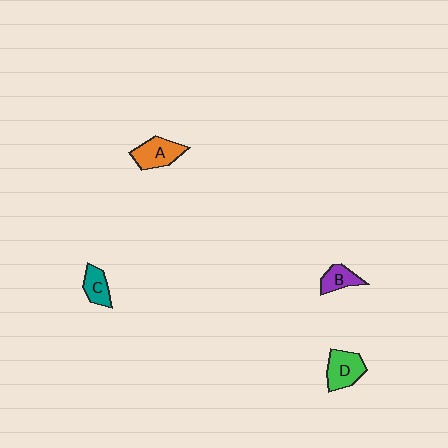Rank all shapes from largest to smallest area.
From largest to smallest: D (green), A (orange), C (teal), B (purple).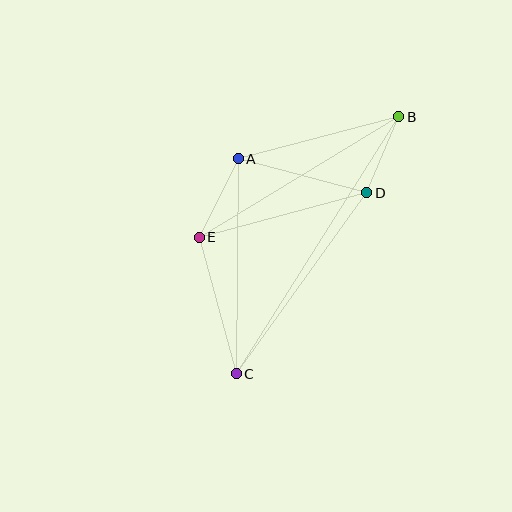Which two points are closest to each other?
Points B and D are closest to each other.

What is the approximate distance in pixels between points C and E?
The distance between C and E is approximately 141 pixels.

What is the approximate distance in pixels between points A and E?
The distance between A and E is approximately 88 pixels.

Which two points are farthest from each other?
Points B and C are farthest from each other.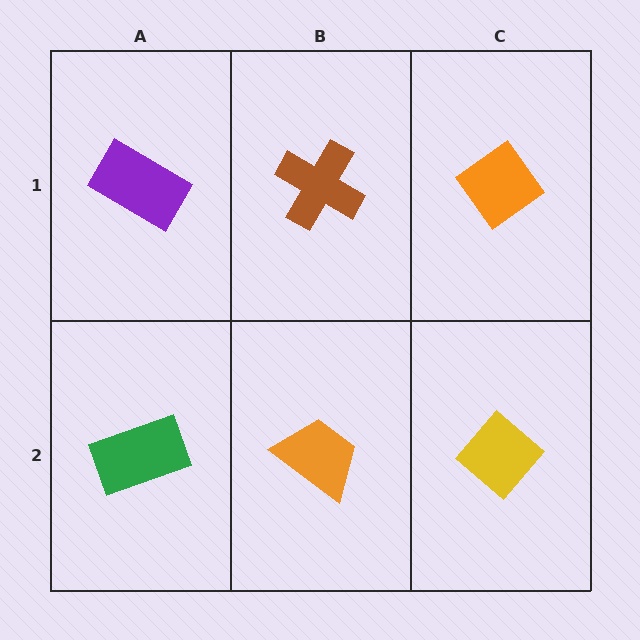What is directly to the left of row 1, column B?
A purple rectangle.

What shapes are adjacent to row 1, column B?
An orange trapezoid (row 2, column B), a purple rectangle (row 1, column A), an orange diamond (row 1, column C).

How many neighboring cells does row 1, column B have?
3.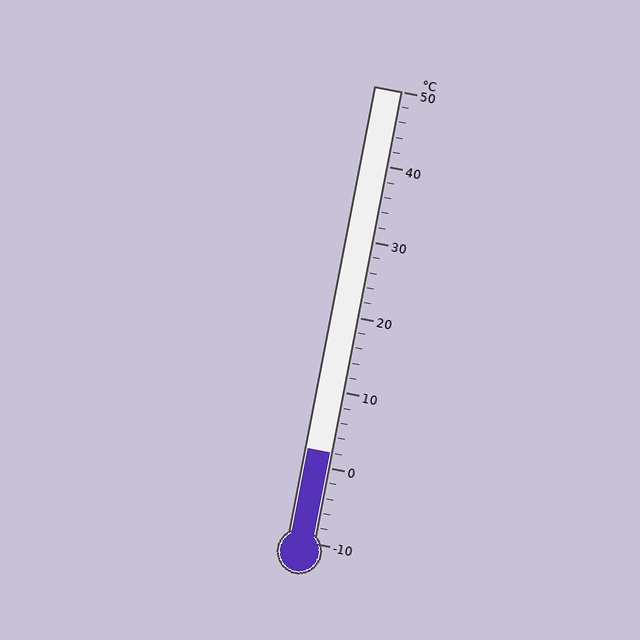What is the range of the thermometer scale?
The thermometer scale ranges from -10°C to 50°C.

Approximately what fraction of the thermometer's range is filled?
The thermometer is filled to approximately 20% of its range.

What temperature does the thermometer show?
The thermometer shows approximately 2°C.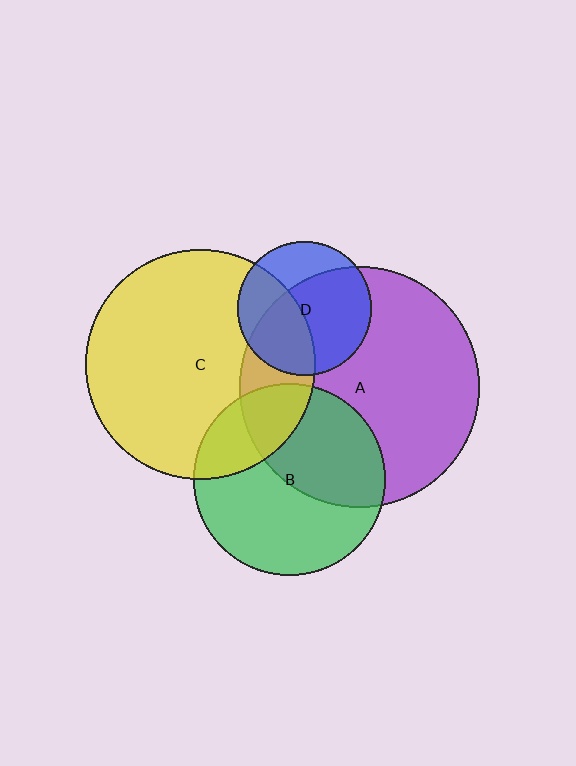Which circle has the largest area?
Circle A (purple).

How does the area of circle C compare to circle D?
Approximately 2.9 times.